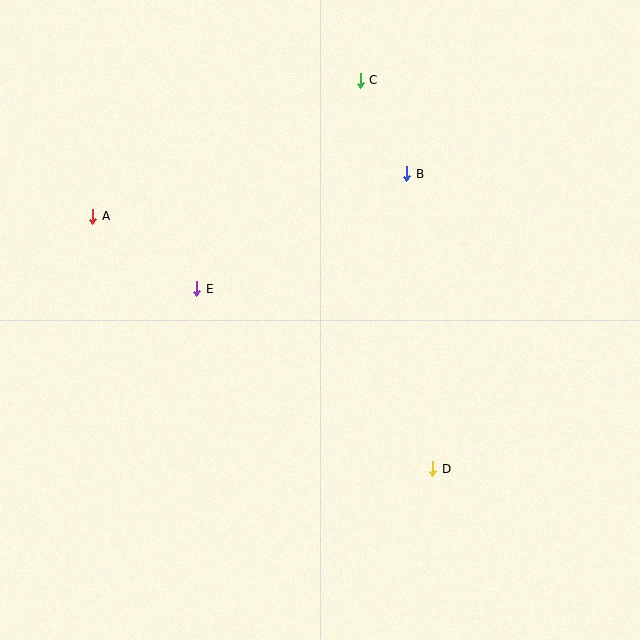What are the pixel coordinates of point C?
Point C is at (360, 80).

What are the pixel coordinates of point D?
Point D is at (433, 469).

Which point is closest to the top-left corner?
Point A is closest to the top-left corner.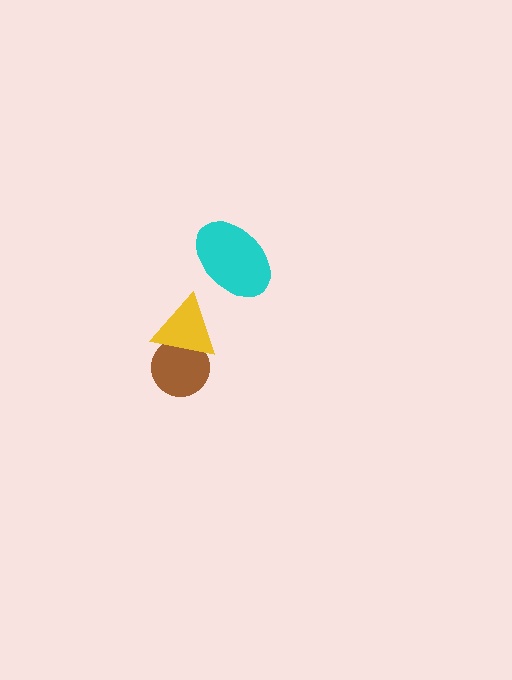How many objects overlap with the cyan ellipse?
0 objects overlap with the cyan ellipse.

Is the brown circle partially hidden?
Yes, it is partially covered by another shape.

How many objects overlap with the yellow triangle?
1 object overlaps with the yellow triangle.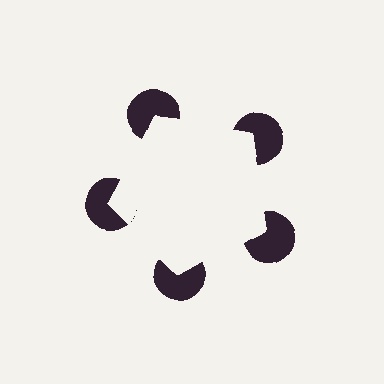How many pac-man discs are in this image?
There are 5 — one at each vertex of the illusory pentagon.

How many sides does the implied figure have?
5 sides.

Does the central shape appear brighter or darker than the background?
It typically appears slightly brighter than the background, even though no actual brightness change is drawn.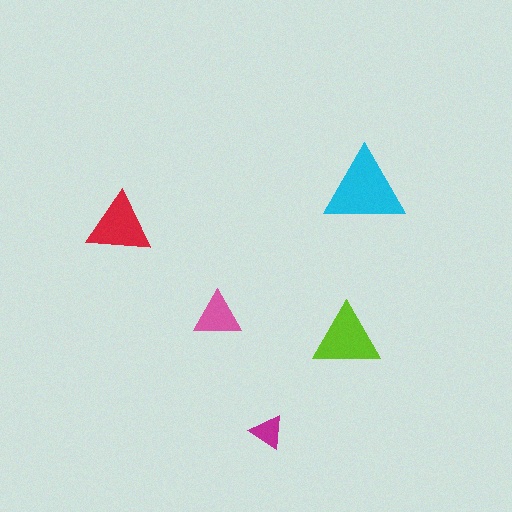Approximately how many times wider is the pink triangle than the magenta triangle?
About 1.5 times wider.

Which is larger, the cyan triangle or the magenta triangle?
The cyan one.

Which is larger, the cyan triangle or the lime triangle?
The cyan one.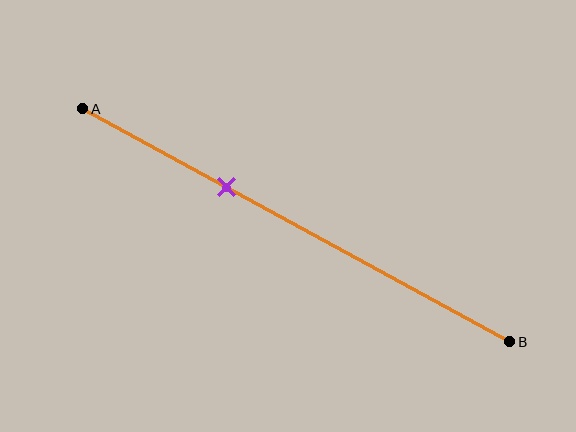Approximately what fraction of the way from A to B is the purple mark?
The purple mark is approximately 35% of the way from A to B.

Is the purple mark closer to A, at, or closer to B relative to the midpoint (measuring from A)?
The purple mark is closer to point A than the midpoint of segment AB.